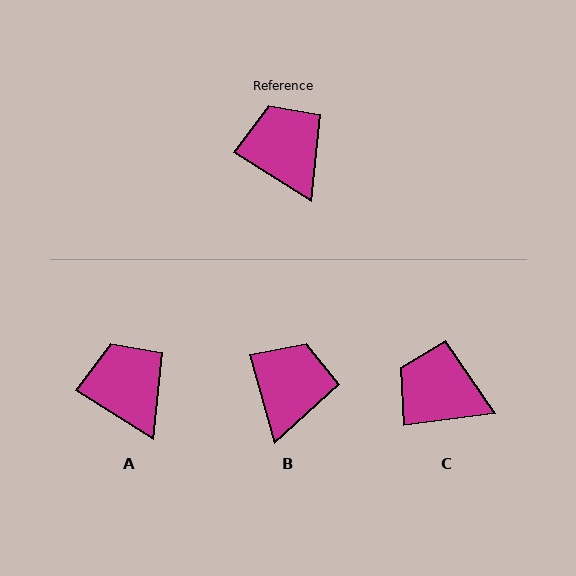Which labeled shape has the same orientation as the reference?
A.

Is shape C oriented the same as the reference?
No, it is off by about 40 degrees.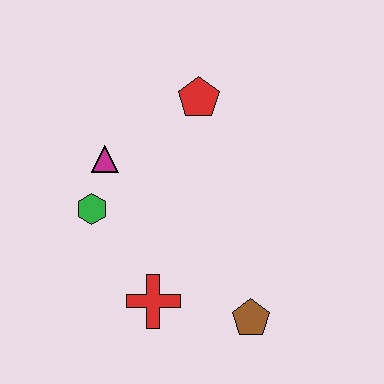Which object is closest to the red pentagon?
The magenta triangle is closest to the red pentagon.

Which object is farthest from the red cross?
The red pentagon is farthest from the red cross.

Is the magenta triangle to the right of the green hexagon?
Yes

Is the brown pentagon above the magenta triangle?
No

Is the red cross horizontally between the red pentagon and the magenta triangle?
Yes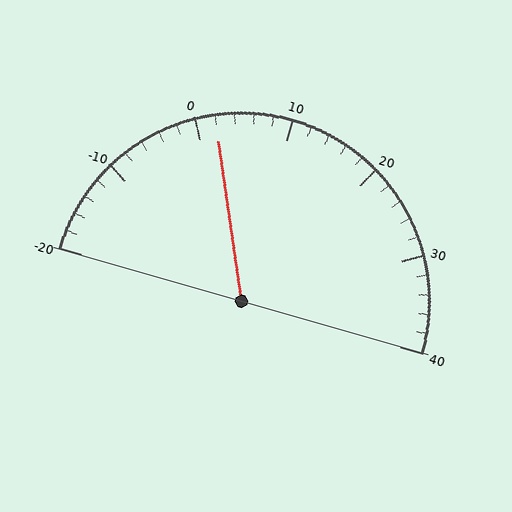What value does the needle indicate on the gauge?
The needle indicates approximately 2.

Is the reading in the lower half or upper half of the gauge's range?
The reading is in the lower half of the range (-20 to 40).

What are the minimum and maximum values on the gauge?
The gauge ranges from -20 to 40.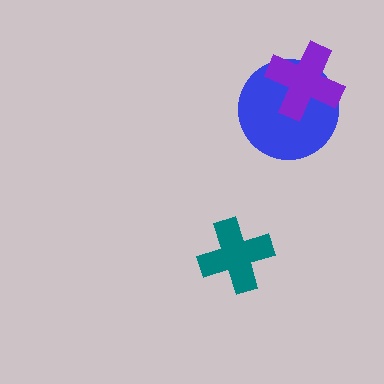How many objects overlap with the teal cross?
0 objects overlap with the teal cross.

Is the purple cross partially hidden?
No, no other shape covers it.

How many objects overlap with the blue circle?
1 object overlaps with the blue circle.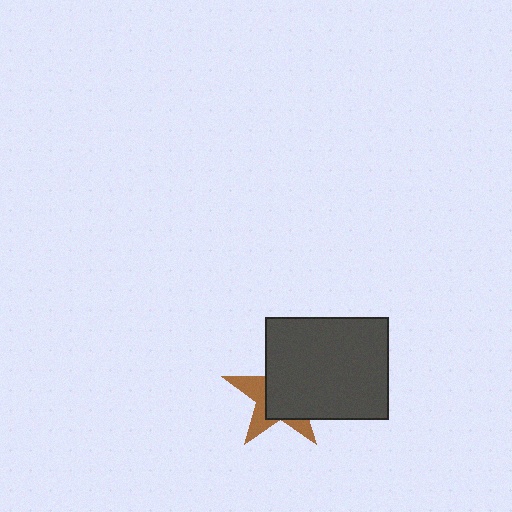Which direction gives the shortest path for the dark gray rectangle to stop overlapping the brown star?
Moving toward the upper-right gives the shortest separation.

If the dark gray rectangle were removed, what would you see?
You would see the complete brown star.